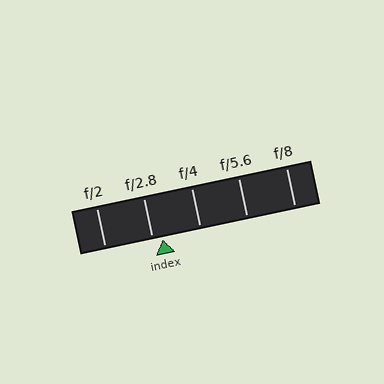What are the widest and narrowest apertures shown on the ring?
The widest aperture shown is f/2 and the narrowest is f/8.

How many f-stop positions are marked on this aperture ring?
There are 5 f-stop positions marked.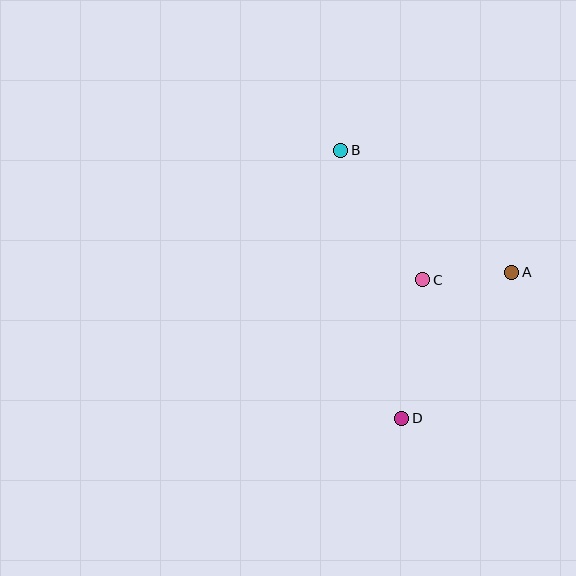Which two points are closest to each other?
Points A and C are closest to each other.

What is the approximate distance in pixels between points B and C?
The distance between B and C is approximately 153 pixels.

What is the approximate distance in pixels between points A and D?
The distance between A and D is approximately 183 pixels.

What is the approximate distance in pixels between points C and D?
The distance between C and D is approximately 140 pixels.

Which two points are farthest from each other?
Points B and D are farthest from each other.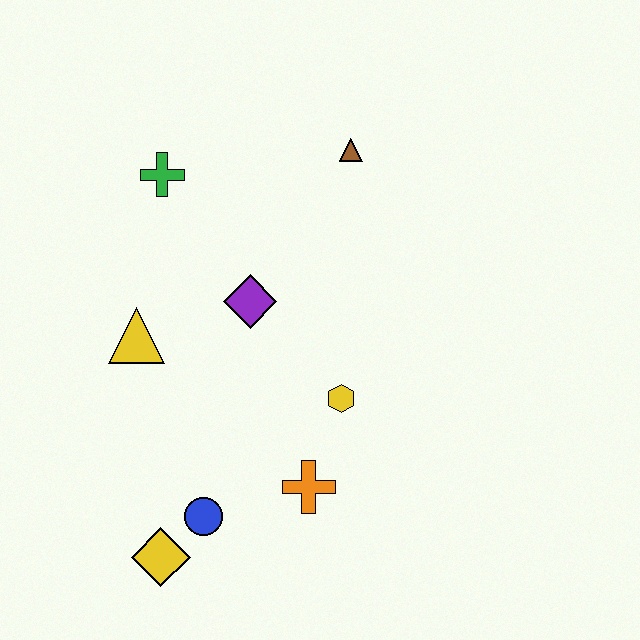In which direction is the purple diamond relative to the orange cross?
The purple diamond is above the orange cross.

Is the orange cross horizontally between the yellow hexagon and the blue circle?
Yes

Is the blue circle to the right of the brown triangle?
No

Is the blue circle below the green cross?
Yes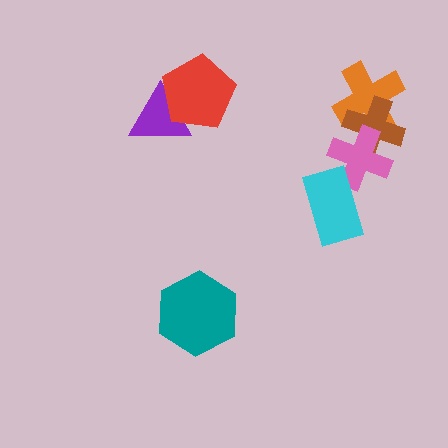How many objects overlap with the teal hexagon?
0 objects overlap with the teal hexagon.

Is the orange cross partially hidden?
Yes, it is partially covered by another shape.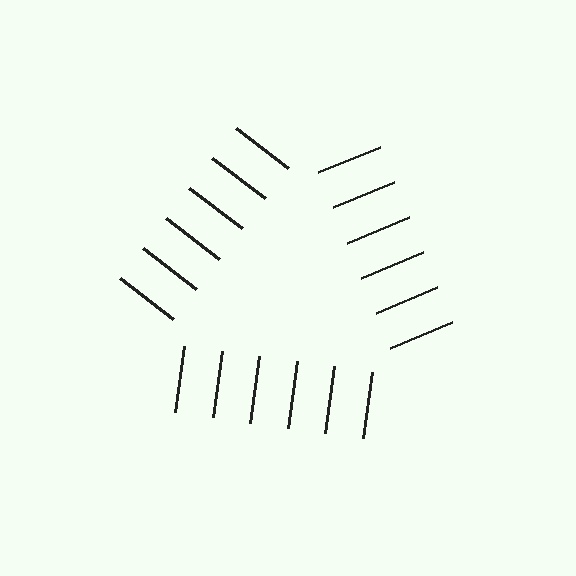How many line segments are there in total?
18 — 6 along each of the 3 edges.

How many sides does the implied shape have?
3 sides — the line-ends trace a triangle.